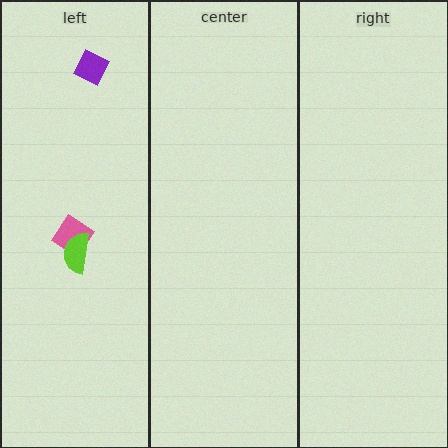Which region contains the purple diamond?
The left region.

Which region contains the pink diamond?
The left region.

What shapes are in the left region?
The pink diamond, the lime semicircle, the purple diamond.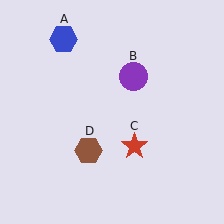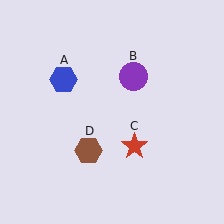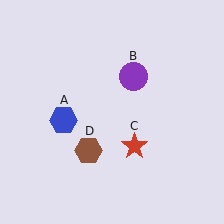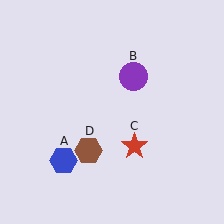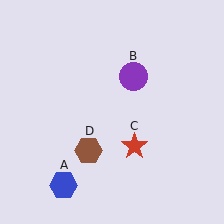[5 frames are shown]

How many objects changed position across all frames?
1 object changed position: blue hexagon (object A).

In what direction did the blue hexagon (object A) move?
The blue hexagon (object A) moved down.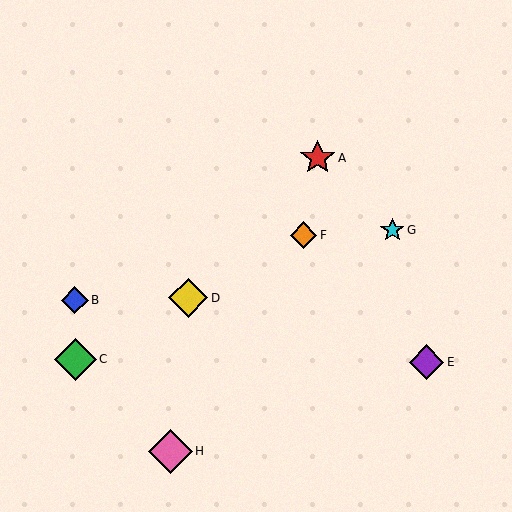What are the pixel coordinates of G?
Object G is at (392, 230).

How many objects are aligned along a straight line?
3 objects (C, D, F) are aligned along a straight line.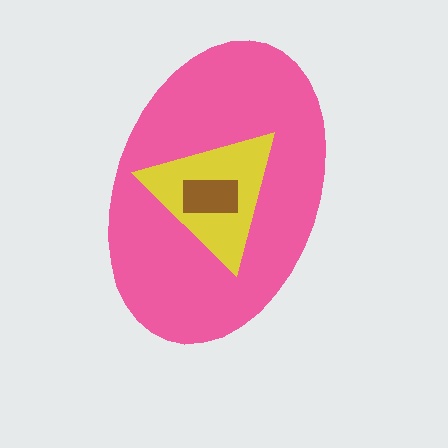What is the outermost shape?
The pink ellipse.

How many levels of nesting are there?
3.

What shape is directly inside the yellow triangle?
The brown rectangle.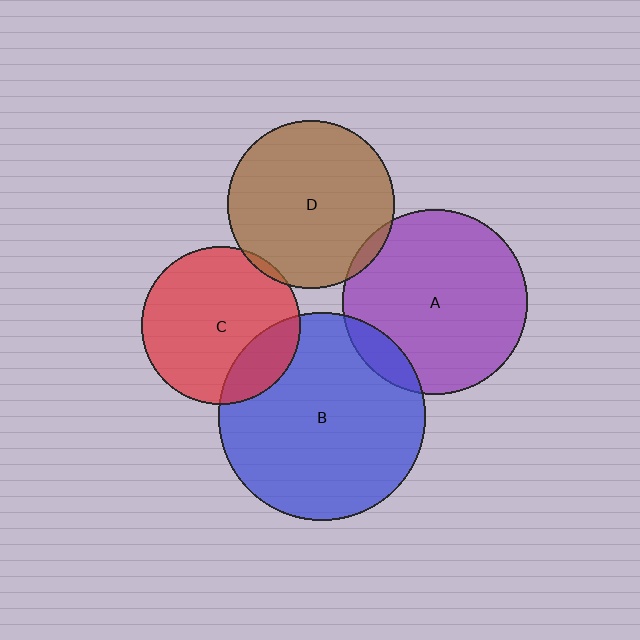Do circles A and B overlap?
Yes.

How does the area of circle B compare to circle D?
Approximately 1.5 times.